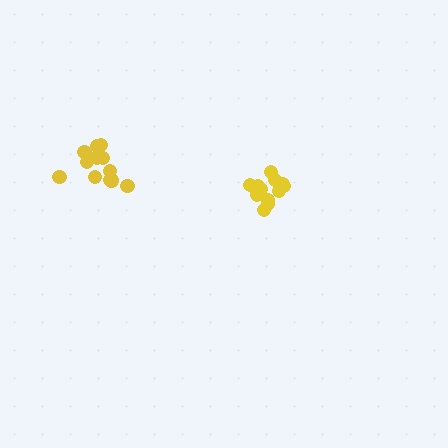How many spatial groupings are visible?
There are 2 spatial groupings.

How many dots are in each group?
Group 1: 12 dots, Group 2: 13 dots (25 total).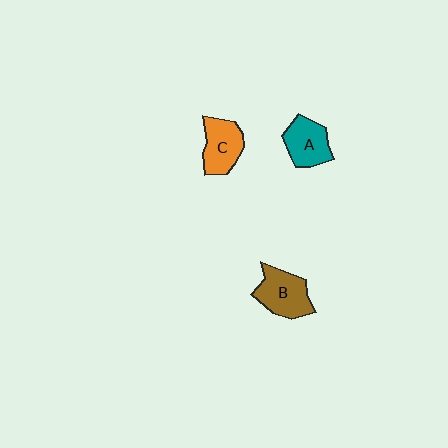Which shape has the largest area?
Shape B (brown).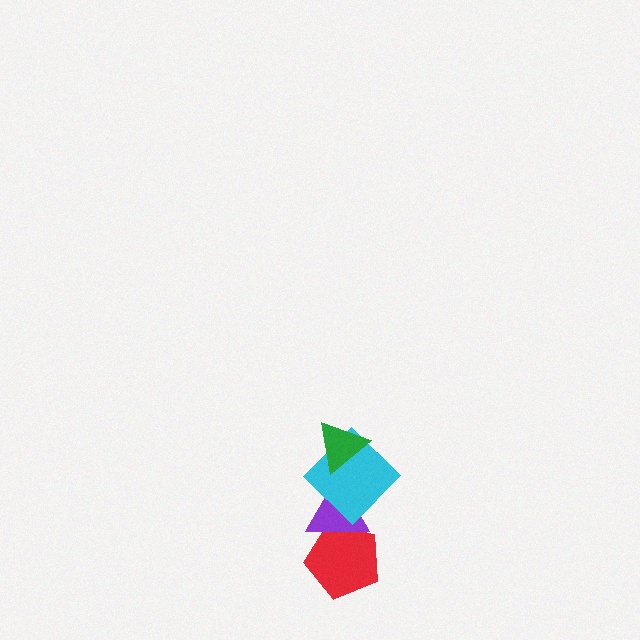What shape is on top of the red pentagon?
The purple triangle is on top of the red pentagon.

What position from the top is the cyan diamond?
The cyan diamond is 2nd from the top.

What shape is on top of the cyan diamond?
The green triangle is on top of the cyan diamond.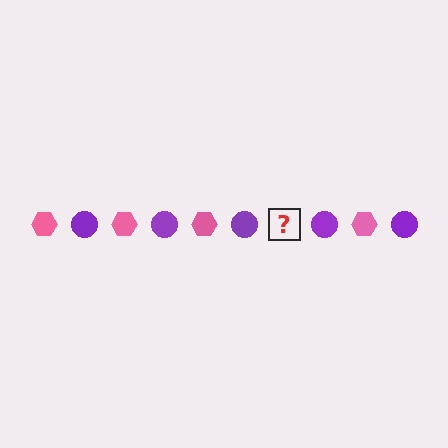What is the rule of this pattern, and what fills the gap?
The rule is that the pattern alternates between pink hexagon and purple circle. The gap should be filled with a pink hexagon.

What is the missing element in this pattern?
The missing element is a pink hexagon.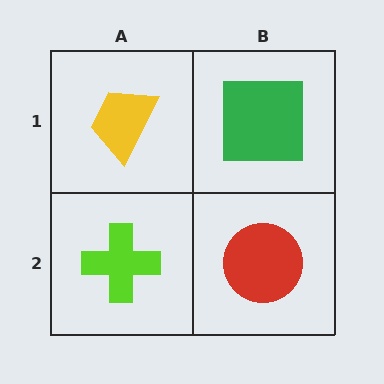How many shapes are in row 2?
2 shapes.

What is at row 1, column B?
A green square.